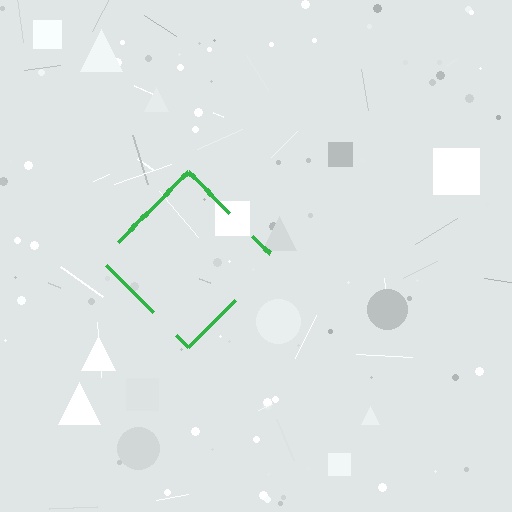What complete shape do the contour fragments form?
The contour fragments form a diamond.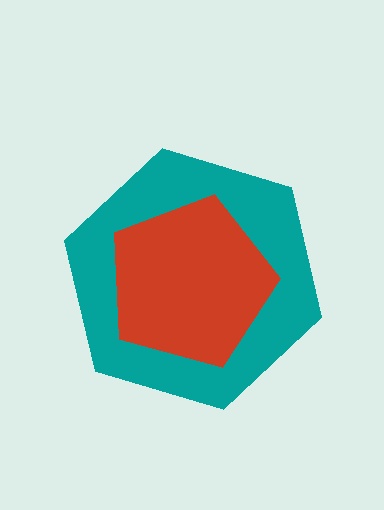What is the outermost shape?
The teal hexagon.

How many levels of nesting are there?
2.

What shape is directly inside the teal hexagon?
The red pentagon.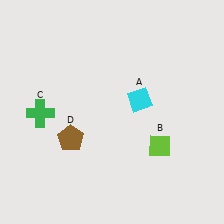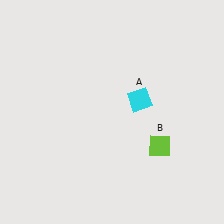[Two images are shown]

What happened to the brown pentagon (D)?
The brown pentagon (D) was removed in Image 2. It was in the bottom-left area of Image 1.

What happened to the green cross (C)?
The green cross (C) was removed in Image 2. It was in the bottom-left area of Image 1.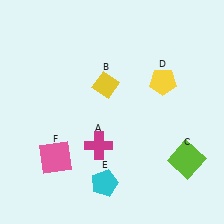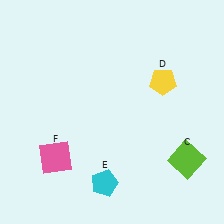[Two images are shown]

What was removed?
The yellow diamond (B), the magenta cross (A) were removed in Image 2.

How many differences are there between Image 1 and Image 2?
There are 2 differences between the two images.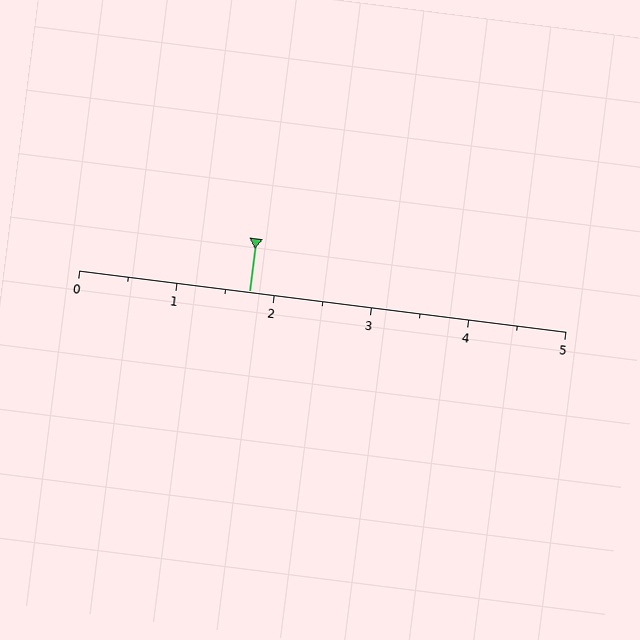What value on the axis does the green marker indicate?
The marker indicates approximately 1.8.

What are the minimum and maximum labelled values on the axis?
The axis runs from 0 to 5.